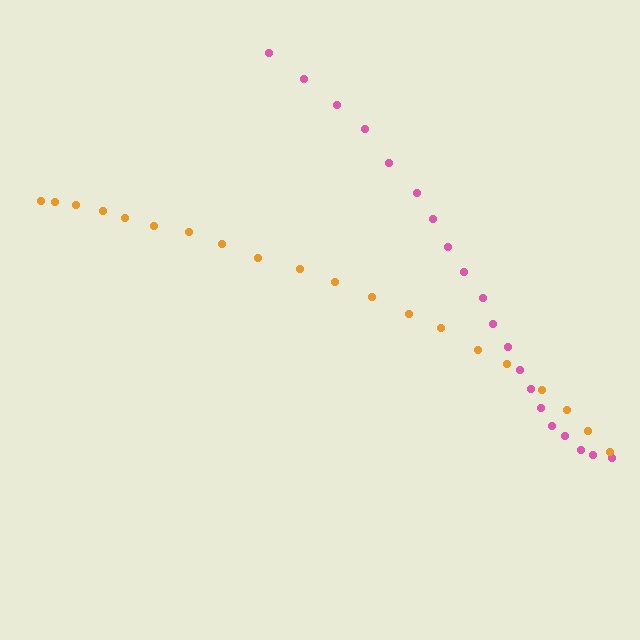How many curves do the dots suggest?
There are 2 distinct paths.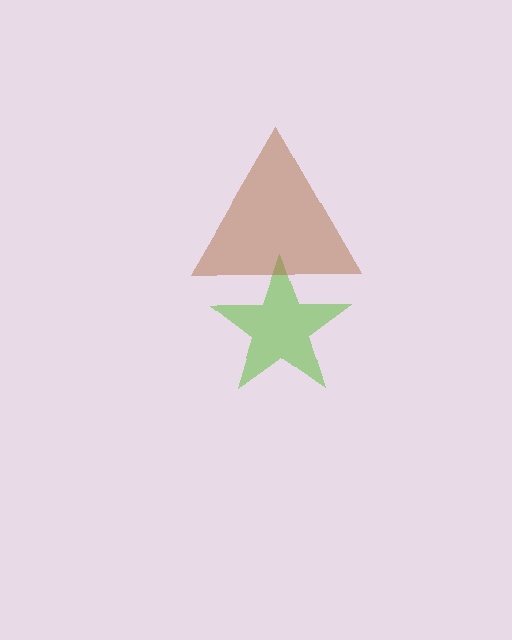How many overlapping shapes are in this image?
There are 2 overlapping shapes in the image.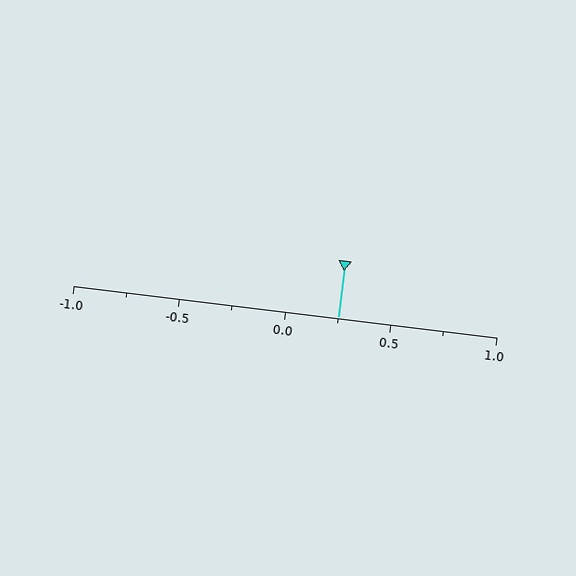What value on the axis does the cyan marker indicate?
The marker indicates approximately 0.25.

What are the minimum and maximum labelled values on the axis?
The axis runs from -1.0 to 1.0.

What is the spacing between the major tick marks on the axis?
The major ticks are spaced 0.5 apart.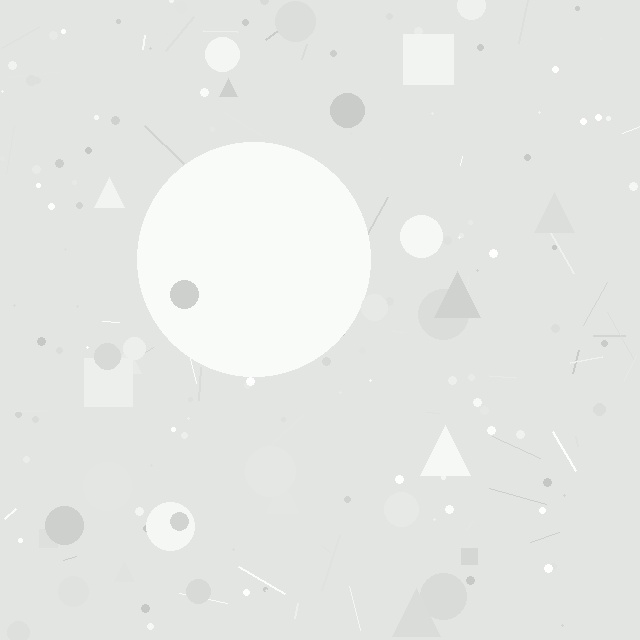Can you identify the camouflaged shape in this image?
The camouflaged shape is a circle.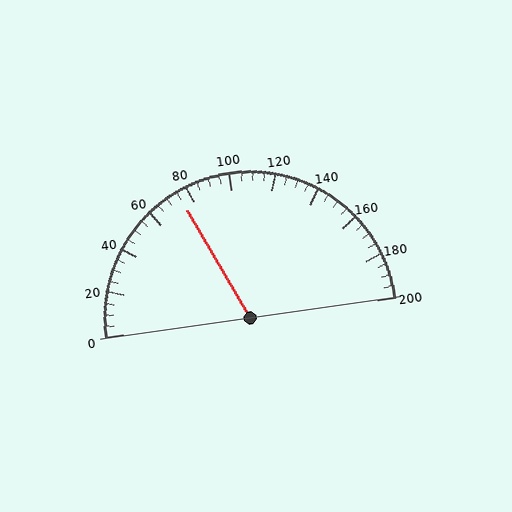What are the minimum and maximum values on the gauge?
The gauge ranges from 0 to 200.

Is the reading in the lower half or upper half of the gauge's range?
The reading is in the lower half of the range (0 to 200).